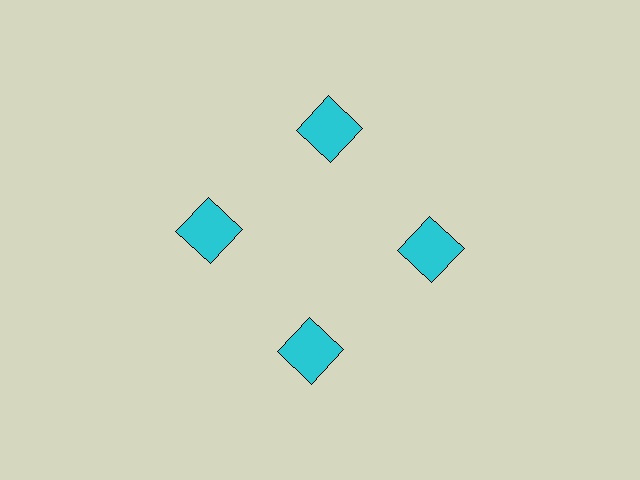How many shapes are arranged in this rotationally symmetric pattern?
There are 4 shapes, arranged in 4 groups of 1.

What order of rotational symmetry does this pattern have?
This pattern has 4-fold rotational symmetry.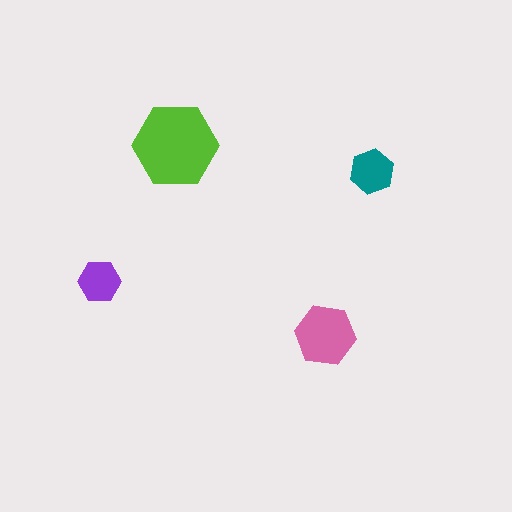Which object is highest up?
The lime hexagon is topmost.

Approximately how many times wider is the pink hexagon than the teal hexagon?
About 1.5 times wider.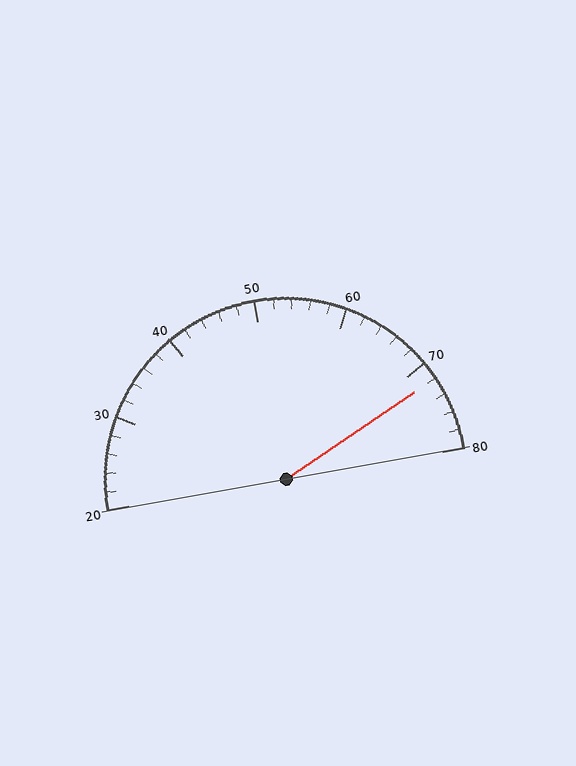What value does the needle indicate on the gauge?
The needle indicates approximately 72.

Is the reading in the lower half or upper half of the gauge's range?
The reading is in the upper half of the range (20 to 80).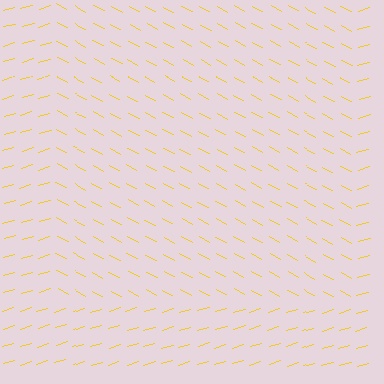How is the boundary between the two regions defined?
The boundary is defined purely by a change in line orientation (approximately 45 degrees difference). All lines are the same color and thickness.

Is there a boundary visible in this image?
Yes, there is a texture boundary formed by a change in line orientation.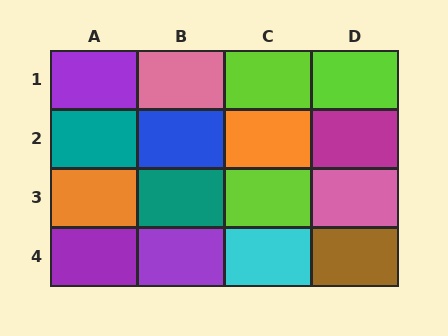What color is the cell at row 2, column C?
Orange.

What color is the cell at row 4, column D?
Brown.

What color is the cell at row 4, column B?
Purple.